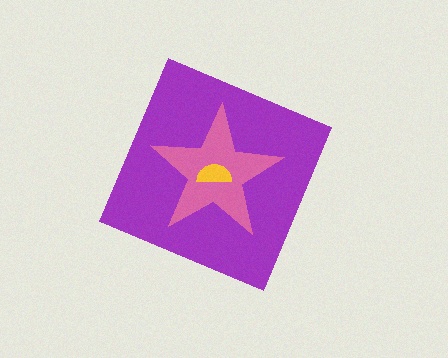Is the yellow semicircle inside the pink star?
Yes.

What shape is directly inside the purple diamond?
The pink star.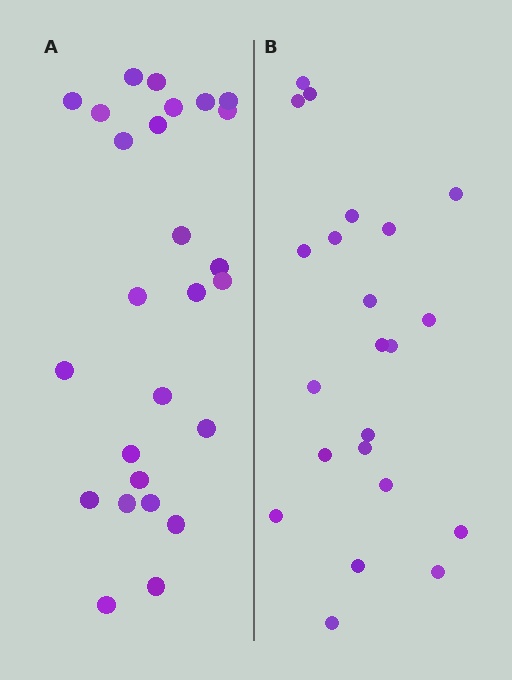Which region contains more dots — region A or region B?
Region A (the left region) has more dots.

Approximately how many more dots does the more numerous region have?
Region A has about 4 more dots than region B.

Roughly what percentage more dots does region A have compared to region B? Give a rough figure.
About 20% more.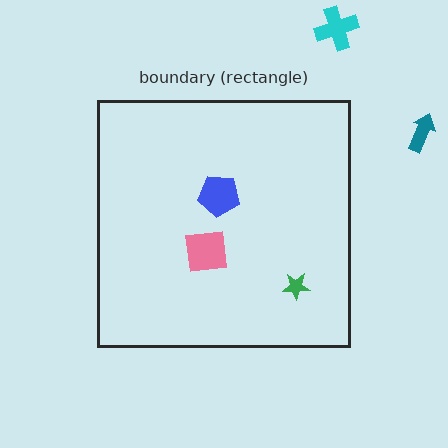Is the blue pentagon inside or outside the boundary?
Inside.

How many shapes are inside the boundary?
3 inside, 2 outside.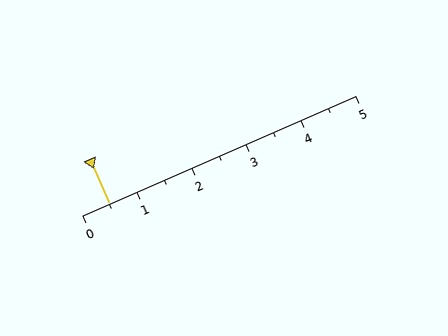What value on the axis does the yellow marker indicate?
The marker indicates approximately 0.5.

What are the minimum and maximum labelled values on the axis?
The axis runs from 0 to 5.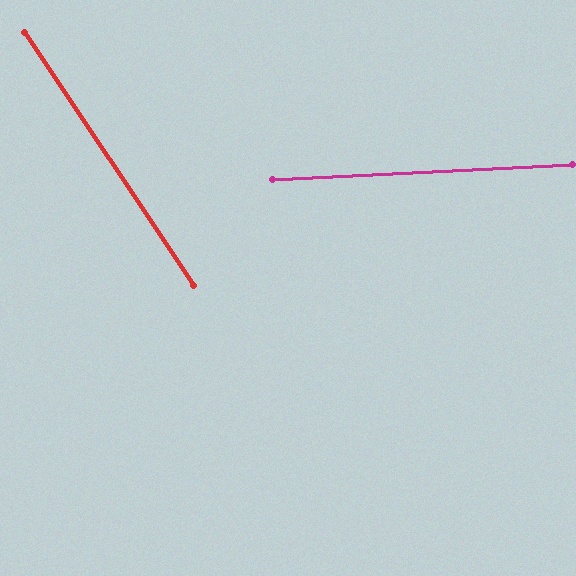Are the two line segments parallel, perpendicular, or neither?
Neither parallel nor perpendicular — they differ by about 59°.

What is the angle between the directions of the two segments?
Approximately 59 degrees.